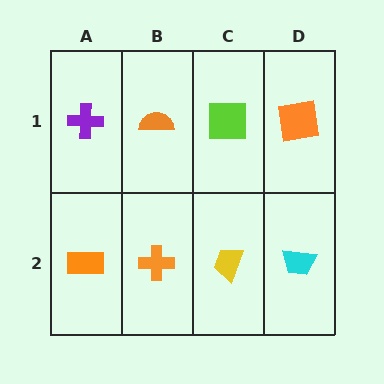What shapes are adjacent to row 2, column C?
A lime square (row 1, column C), an orange cross (row 2, column B), a cyan trapezoid (row 2, column D).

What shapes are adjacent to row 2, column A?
A purple cross (row 1, column A), an orange cross (row 2, column B).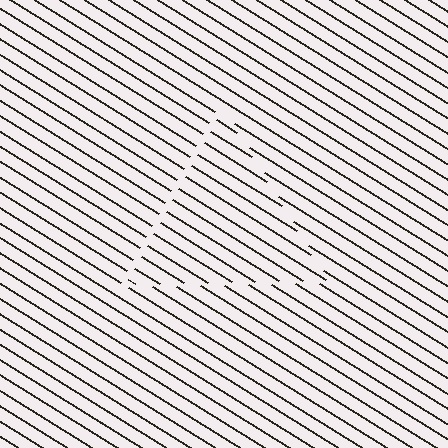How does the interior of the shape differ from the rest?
The interior of the shape contains the same grating, shifted by half a period — the contour is defined by the phase discontinuity where line-ends from the inner and outer gratings abut.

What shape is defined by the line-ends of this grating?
An illusory triangle. The interior of the shape contains the same grating, shifted by half a period — the contour is defined by the phase discontinuity where line-ends from the inner and outer gratings abut.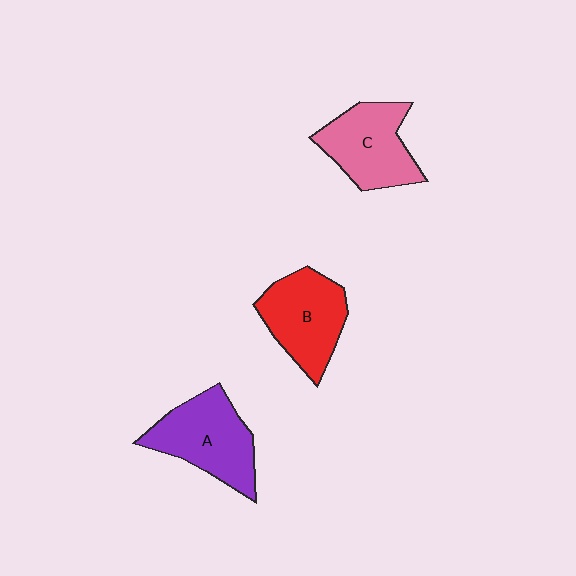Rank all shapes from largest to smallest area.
From largest to smallest: A (purple), B (red), C (pink).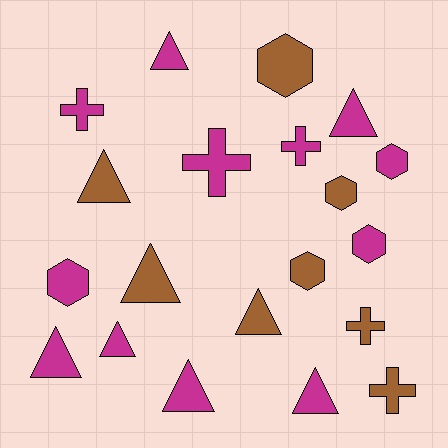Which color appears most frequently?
Magenta, with 12 objects.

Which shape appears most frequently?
Triangle, with 9 objects.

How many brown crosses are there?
There are 2 brown crosses.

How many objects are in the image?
There are 20 objects.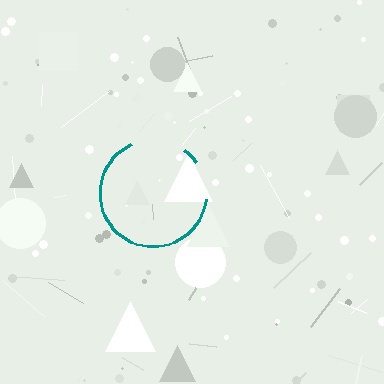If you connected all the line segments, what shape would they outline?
They would outline a circle.